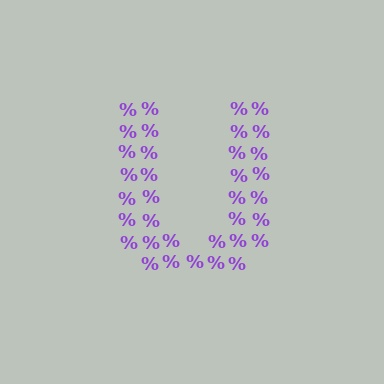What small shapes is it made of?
It is made of small percent signs.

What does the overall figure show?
The overall figure shows the letter U.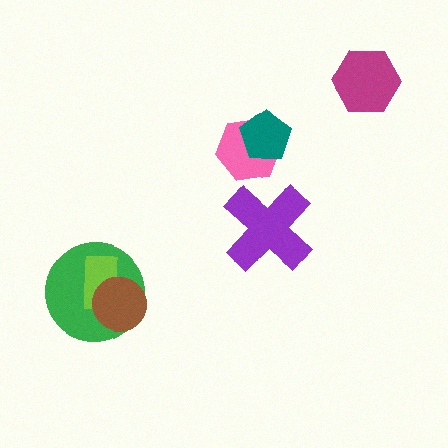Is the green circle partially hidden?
Yes, it is partially covered by another shape.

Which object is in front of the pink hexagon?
The teal pentagon is in front of the pink hexagon.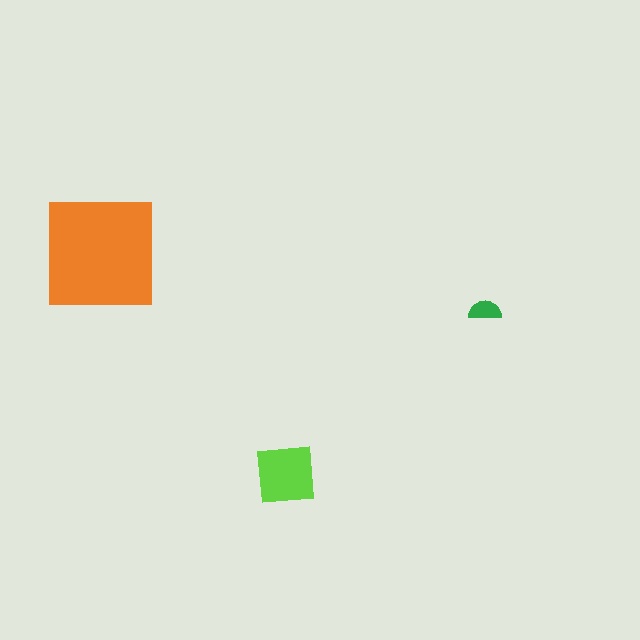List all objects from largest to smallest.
The orange square, the lime square, the green semicircle.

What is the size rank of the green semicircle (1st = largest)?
3rd.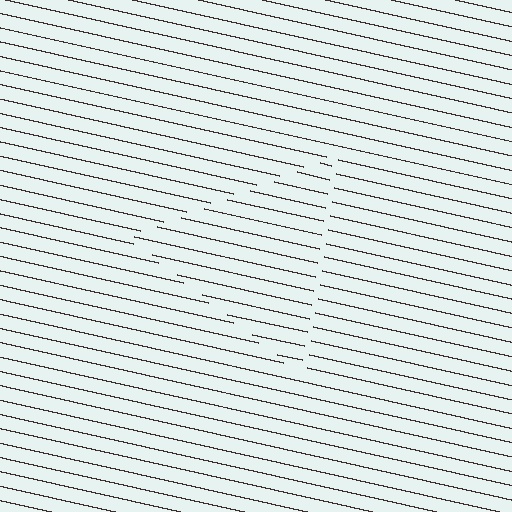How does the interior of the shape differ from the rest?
The interior of the shape contains the same grating, shifted by half a period — the contour is defined by the phase discontinuity where line-ends from the inner and outer gratings abut.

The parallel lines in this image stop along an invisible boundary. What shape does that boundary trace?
An illusory triangle. The interior of the shape contains the same grating, shifted by half a period — the contour is defined by the phase discontinuity where line-ends from the inner and outer gratings abut.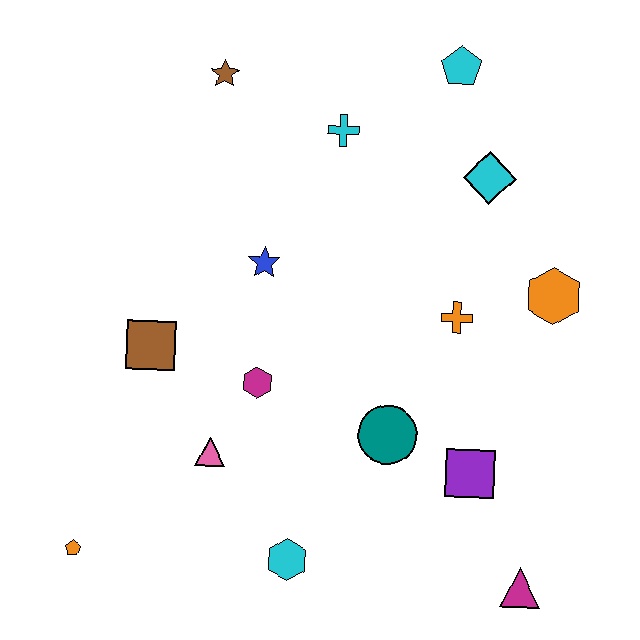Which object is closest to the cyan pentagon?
The cyan diamond is closest to the cyan pentagon.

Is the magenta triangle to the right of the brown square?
Yes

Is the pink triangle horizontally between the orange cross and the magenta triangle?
No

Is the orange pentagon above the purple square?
No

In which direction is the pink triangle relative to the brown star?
The pink triangle is below the brown star.